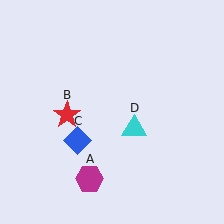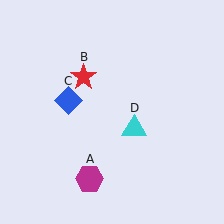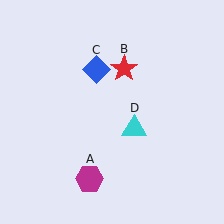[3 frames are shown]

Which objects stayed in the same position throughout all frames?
Magenta hexagon (object A) and cyan triangle (object D) remained stationary.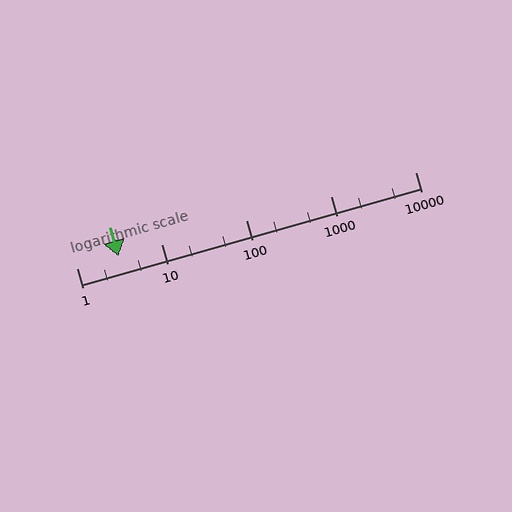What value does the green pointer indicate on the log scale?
The pointer indicates approximately 3.1.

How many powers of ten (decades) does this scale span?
The scale spans 4 decades, from 1 to 10000.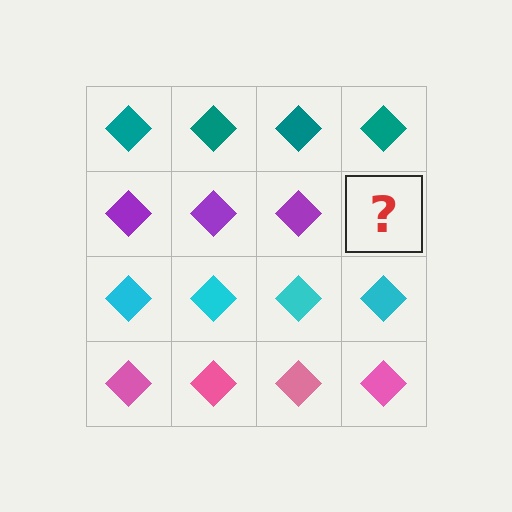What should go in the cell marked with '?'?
The missing cell should contain a purple diamond.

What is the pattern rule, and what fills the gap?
The rule is that each row has a consistent color. The gap should be filled with a purple diamond.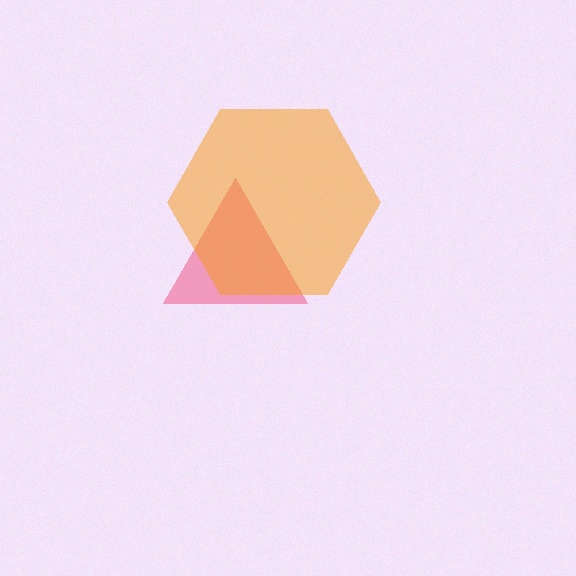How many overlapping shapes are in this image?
There are 2 overlapping shapes in the image.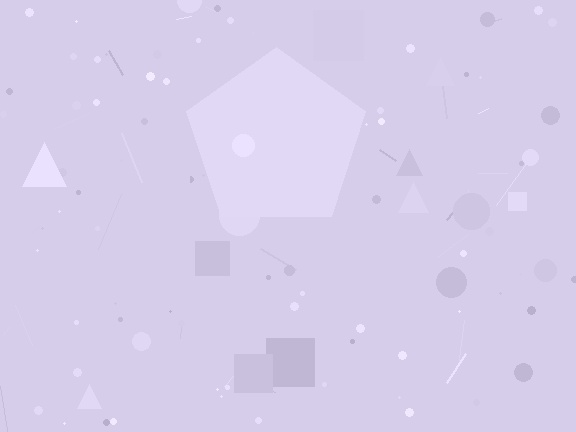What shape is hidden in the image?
A pentagon is hidden in the image.